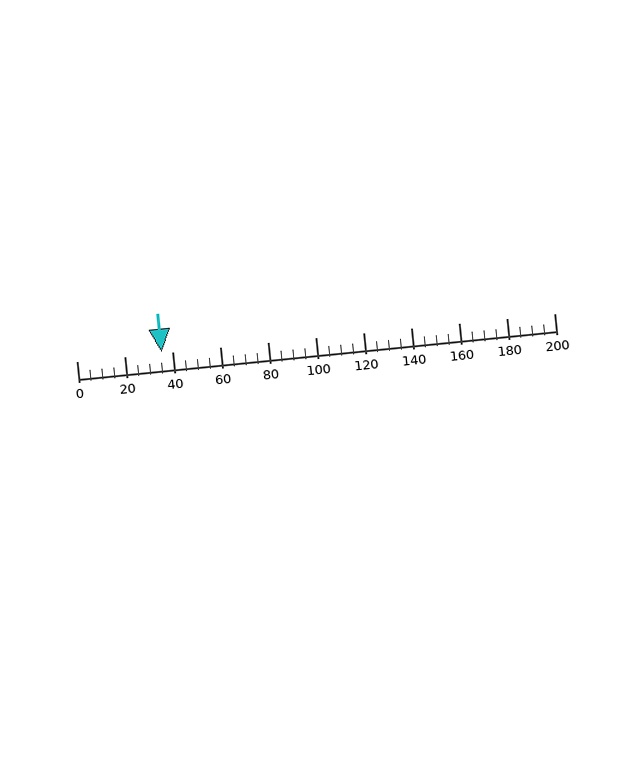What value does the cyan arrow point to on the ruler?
The cyan arrow points to approximately 36.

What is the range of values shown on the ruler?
The ruler shows values from 0 to 200.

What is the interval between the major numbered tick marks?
The major tick marks are spaced 20 units apart.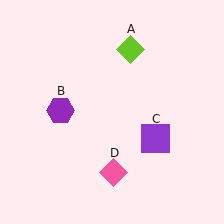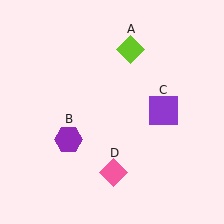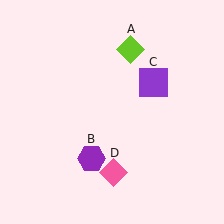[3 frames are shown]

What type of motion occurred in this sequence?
The purple hexagon (object B), purple square (object C) rotated counterclockwise around the center of the scene.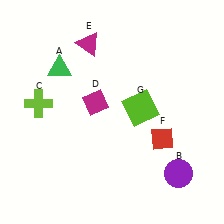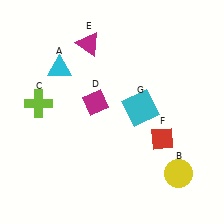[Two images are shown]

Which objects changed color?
A changed from green to cyan. B changed from purple to yellow. G changed from lime to cyan.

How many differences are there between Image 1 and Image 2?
There are 3 differences between the two images.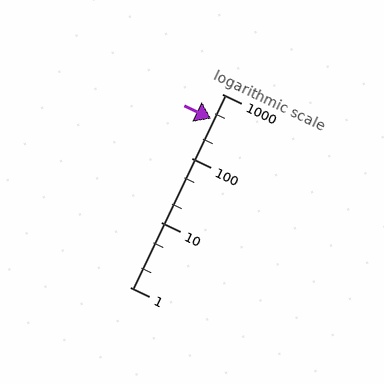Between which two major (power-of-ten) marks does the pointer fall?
The pointer is between 100 and 1000.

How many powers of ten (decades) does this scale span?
The scale spans 3 decades, from 1 to 1000.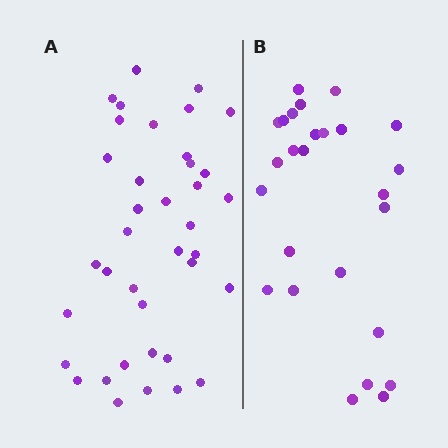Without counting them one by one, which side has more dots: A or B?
Region A (the left region) has more dots.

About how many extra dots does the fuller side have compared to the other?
Region A has roughly 12 or so more dots than region B.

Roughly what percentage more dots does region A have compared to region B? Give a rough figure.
About 45% more.